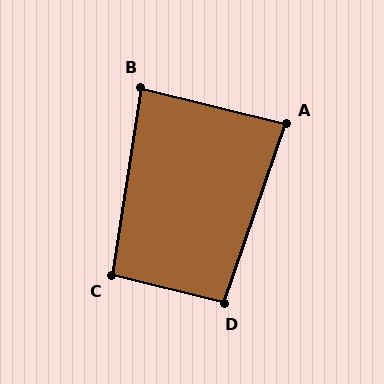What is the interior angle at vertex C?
Approximately 95 degrees (approximately right).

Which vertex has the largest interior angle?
D, at approximately 95 degrees.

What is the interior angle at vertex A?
Approximately 85 degrees (approximately right).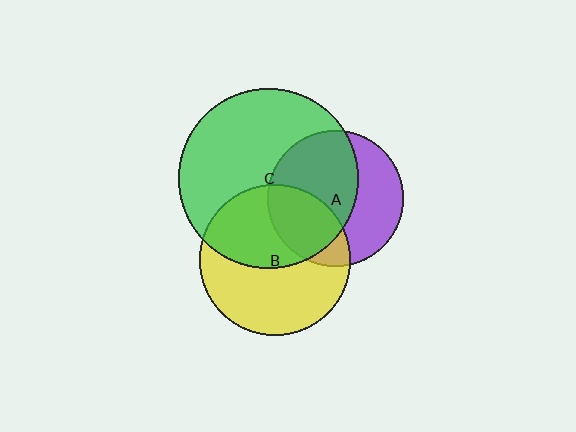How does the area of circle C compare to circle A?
Approximately 1.8 times.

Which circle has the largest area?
Circle C (green).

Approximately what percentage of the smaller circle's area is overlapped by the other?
Approximately 45%.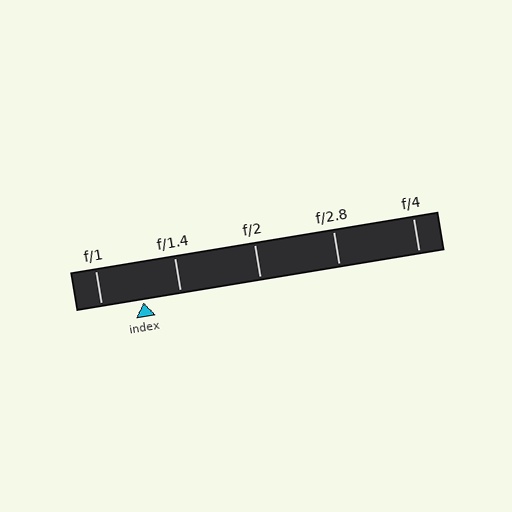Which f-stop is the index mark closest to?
The index mark is closest to f/1.4.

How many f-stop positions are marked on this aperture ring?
There are 5 f-stop positions marked.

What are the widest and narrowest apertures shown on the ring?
The widest aperture shown is f/1 and the narrowest is f/4.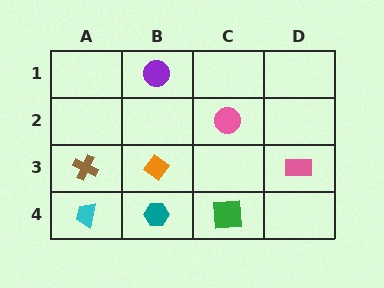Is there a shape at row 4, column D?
No, that cell is empty.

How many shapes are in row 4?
3 shapes.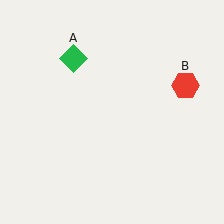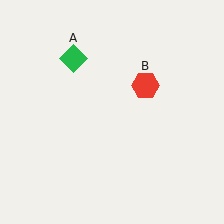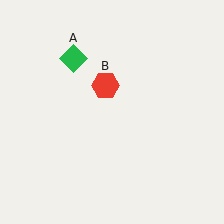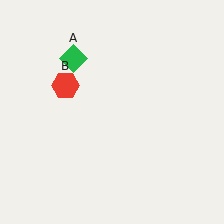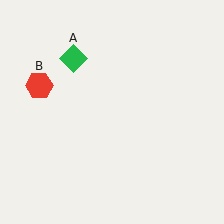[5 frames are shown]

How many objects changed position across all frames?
1 object changed position: red hexagon (object B).